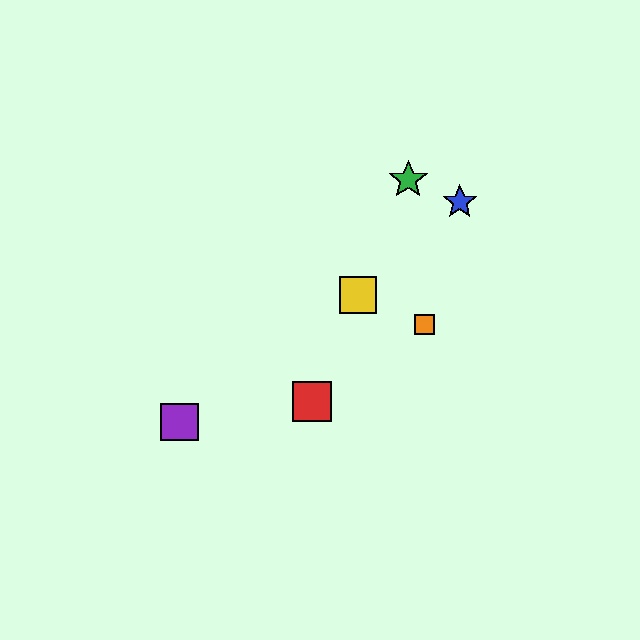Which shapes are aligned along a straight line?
The red square, the green star, the yellow square are aligned along a straight line.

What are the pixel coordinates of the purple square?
The purple square is at (180, 422).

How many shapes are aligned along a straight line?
3 shapes (the red square, the green star, the yellow square) are aligned along a straight line.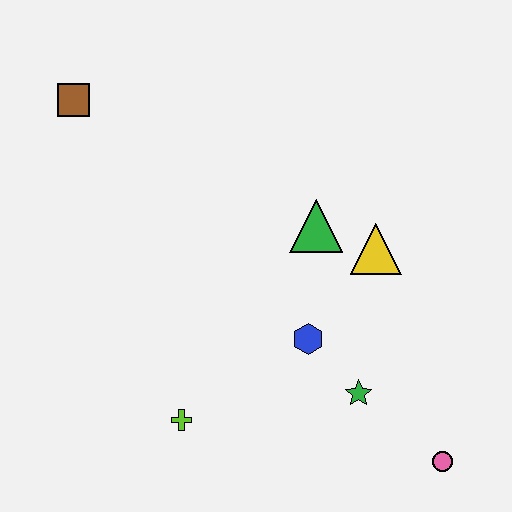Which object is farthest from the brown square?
The pink circle is farthest from the brown square.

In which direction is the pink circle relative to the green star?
The pink circle is to the right of the green star.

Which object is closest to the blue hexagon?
The green star is closest to the blue hexagon.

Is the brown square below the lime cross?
No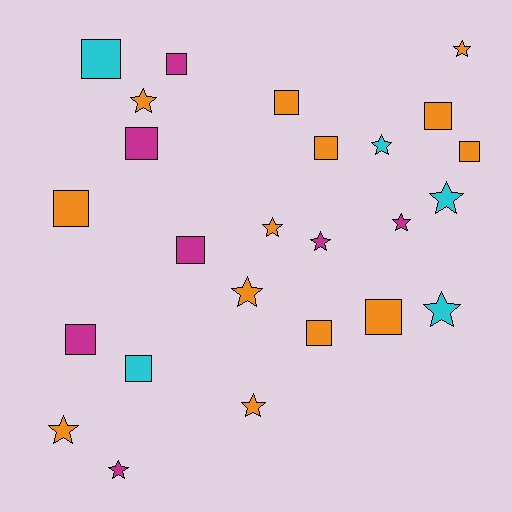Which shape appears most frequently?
Square, with 13 objects.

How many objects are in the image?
There are 25 objects.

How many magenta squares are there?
There are 4 magenta squares.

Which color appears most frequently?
Orange, with 13 objects.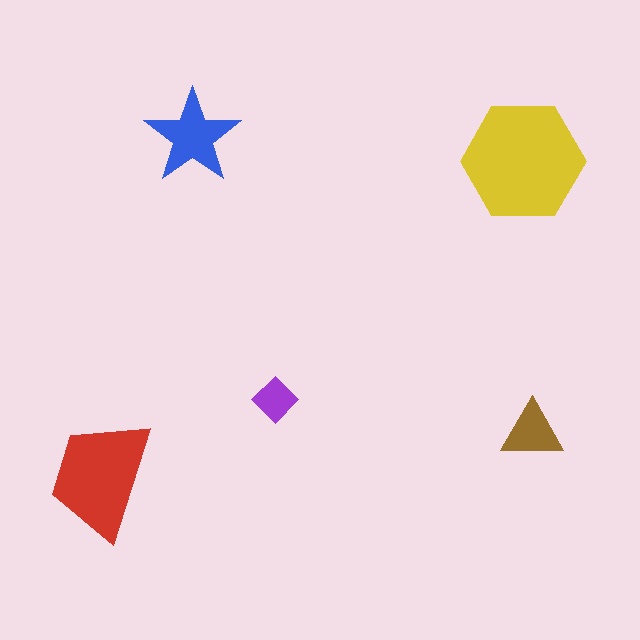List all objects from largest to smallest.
The yellow hexagon, the red trapezoid, the blue star, the brown triangle, the purple diamond.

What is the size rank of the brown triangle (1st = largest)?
4th.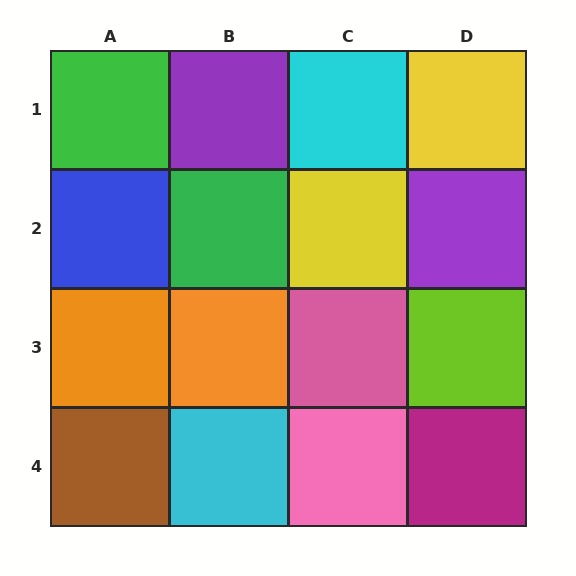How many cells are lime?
1 cell is lime.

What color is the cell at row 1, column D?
Yellow.